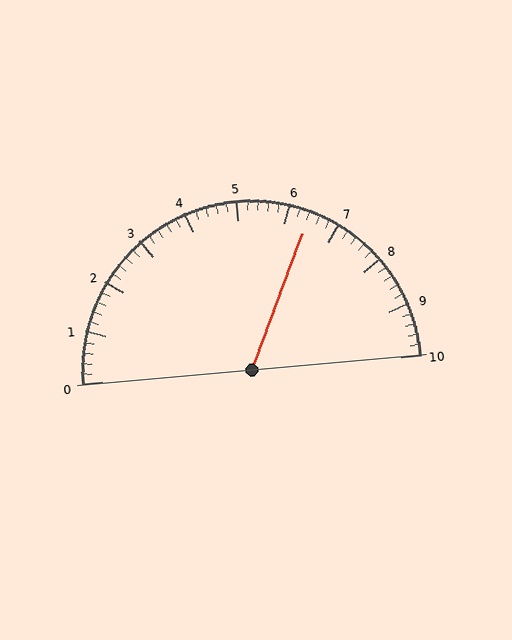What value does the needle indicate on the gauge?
The needle indicates approximately 6.4.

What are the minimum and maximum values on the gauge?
The gauge ranges from 0 to 10.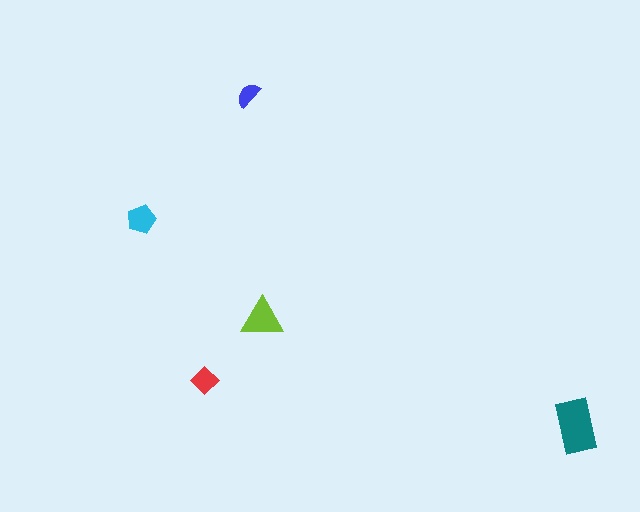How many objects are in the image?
There are 5 objects in the image.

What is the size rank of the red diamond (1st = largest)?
4th.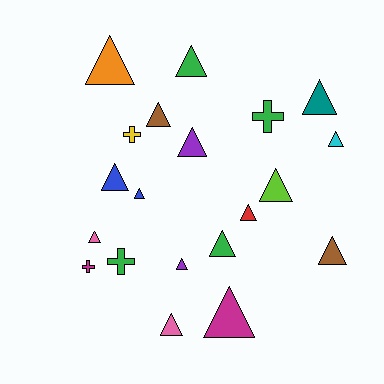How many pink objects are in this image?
There are 2 pink objects.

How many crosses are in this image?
There are 4 crosses.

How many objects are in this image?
There are 20 objects.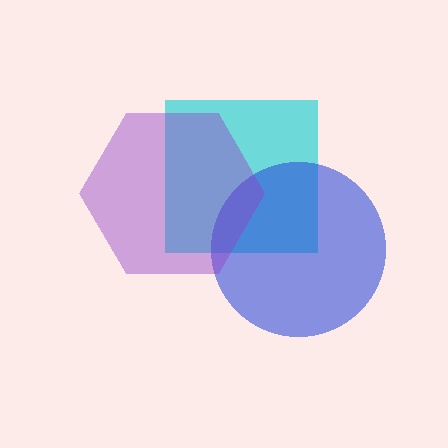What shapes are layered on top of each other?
The layered shapes are: a cyan square, a blue circle, a purple hexagon.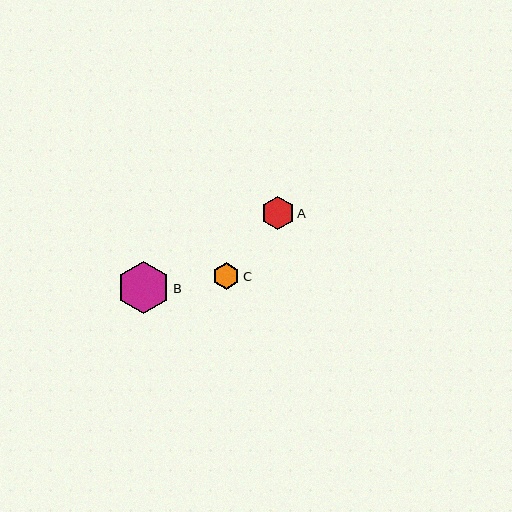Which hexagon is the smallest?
Hexagon C is the smallest with a size of approximately 27 pixels.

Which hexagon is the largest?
Hexagon B is the largest with a size of approximately 52 pixels.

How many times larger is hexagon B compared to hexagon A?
Hexagon B is approximately 1.6 times the size of hexagon A.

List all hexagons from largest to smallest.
From largest to smallest: B, A, C.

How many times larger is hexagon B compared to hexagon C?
Hexagon B is approximately 1.9 times the size of hexagon C.